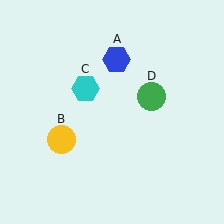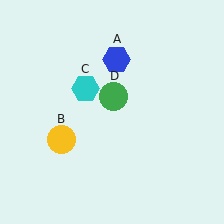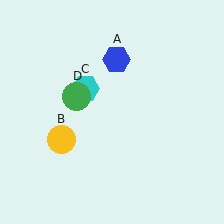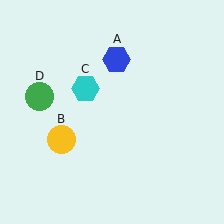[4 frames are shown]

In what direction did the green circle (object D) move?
The green circle (object D) moved left.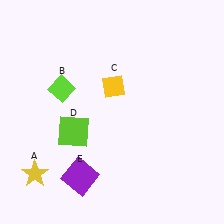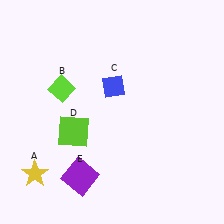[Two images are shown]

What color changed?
The diamond (C) changed from yellow in Image 1 to blue in Image 2.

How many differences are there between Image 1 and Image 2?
There is 1 difference between the two images.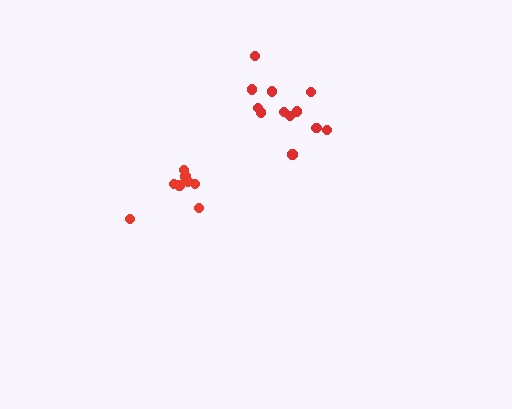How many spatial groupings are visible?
There are 2 spatial groupings.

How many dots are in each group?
Group 1: 8 dots, Group 2: 12 dots (20 total).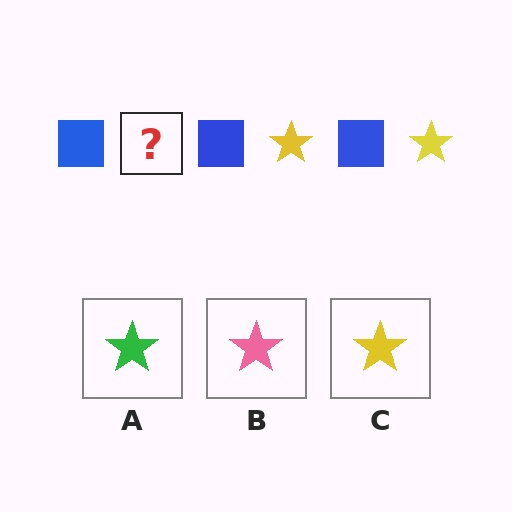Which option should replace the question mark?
Option C.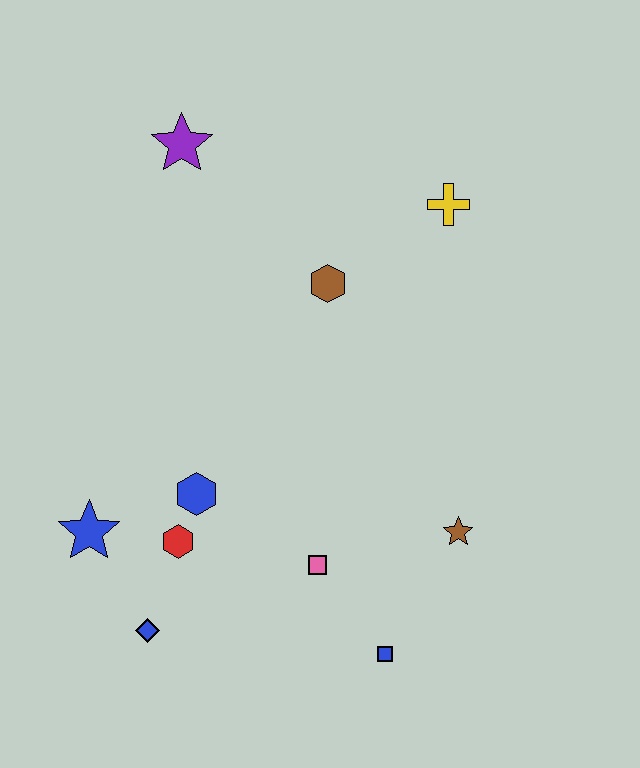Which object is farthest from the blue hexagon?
The yellow cross is farthest from the blue hexagon.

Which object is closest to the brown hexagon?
The yellow cross is closest to the brown hexagon.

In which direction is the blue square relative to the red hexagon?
The blue square is to the right of the red hexagon.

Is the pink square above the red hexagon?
No